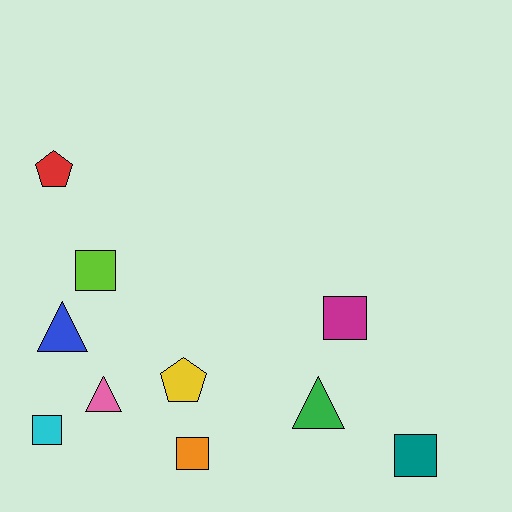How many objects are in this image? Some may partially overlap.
There are 10 objects.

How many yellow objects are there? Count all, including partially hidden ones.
There is 1 yellow object.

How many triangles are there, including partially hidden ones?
There are 3 triangles.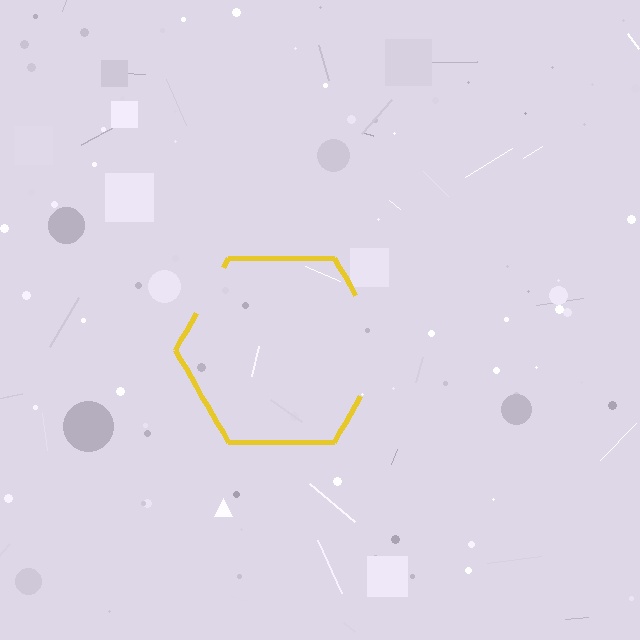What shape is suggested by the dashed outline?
The dashed outline suggests a hexagon.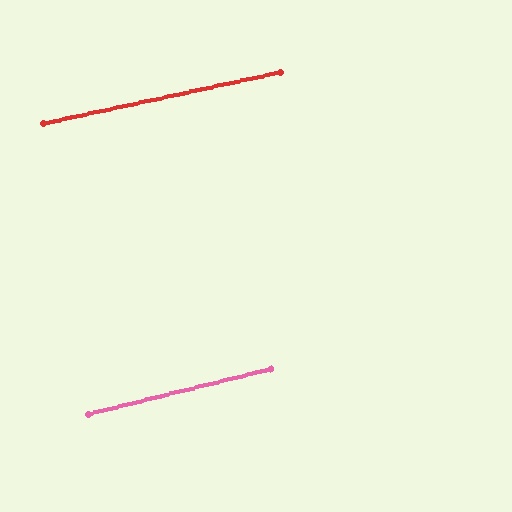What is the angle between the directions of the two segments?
Approximately 2 degrees.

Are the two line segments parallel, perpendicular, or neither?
Parallel — their directions differ by only 1.8°.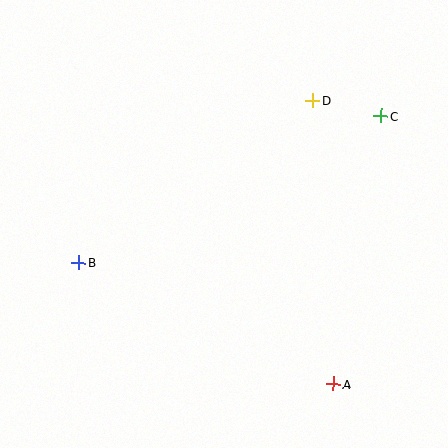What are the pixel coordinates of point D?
Point D is at (313, 100).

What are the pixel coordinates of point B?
Point B is at (79, 263).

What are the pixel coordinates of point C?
Point C is at (381, 116).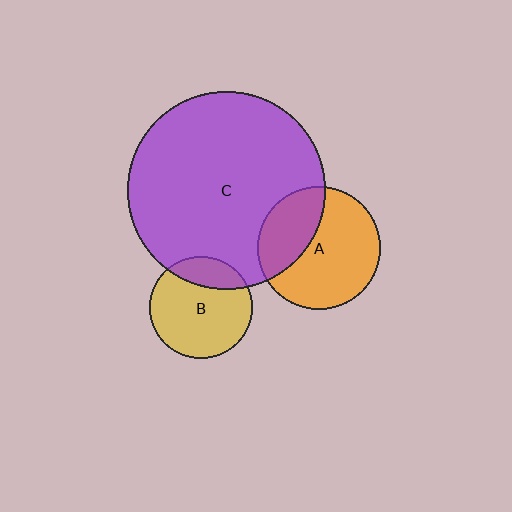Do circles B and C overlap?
Yes.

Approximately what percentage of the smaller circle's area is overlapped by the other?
Approximately 20%.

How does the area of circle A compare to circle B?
Approximately 1.4 times.